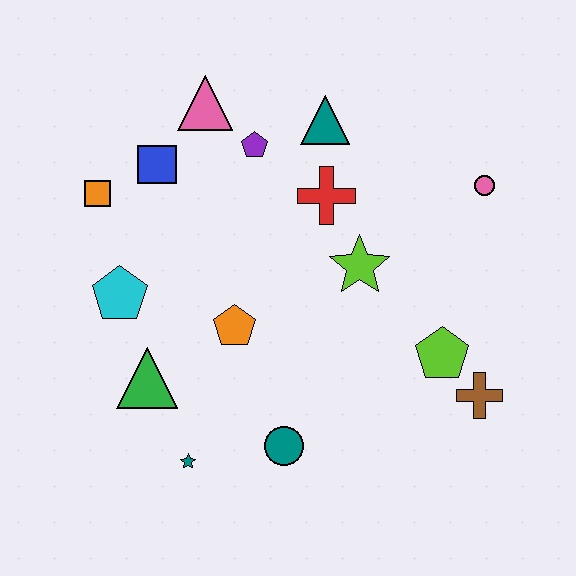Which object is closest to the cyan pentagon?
The green triangle is closest to the cyan pentagon.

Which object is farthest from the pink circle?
The teal star is farthest from the pink circle.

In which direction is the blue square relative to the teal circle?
The blue square is above the teal circle.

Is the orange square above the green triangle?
Yes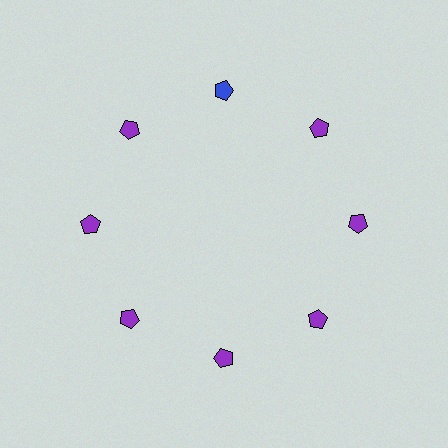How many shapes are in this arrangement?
There are 8 shapes arranged in a ring pattern.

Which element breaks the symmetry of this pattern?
The blue pentagon at roughly the 12 o'clock position breaks the symmetry. All other shapes are purple pentagons.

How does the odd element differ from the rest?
It has a different color: blue instead of purple.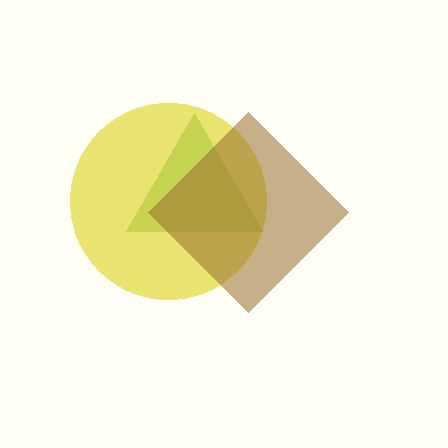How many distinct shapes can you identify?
There are 3 distinct shapes: a green triangle, a yellow circle, a brown diamond.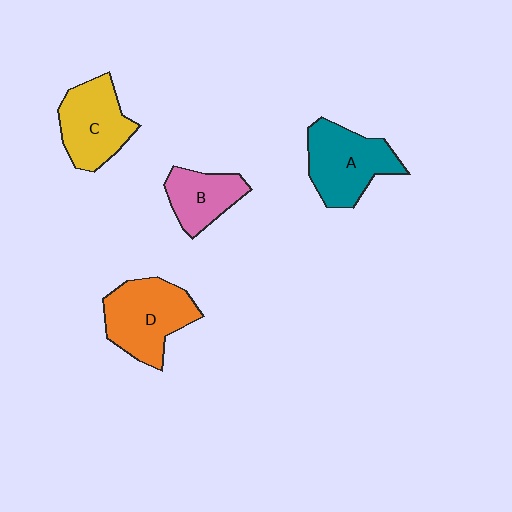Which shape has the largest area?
Shape D (orange).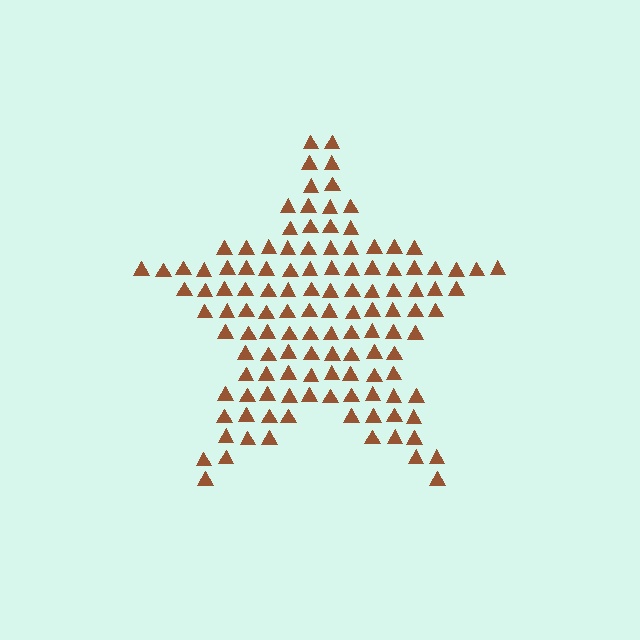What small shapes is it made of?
It is made of small triangles.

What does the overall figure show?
The overall figure shows a star.